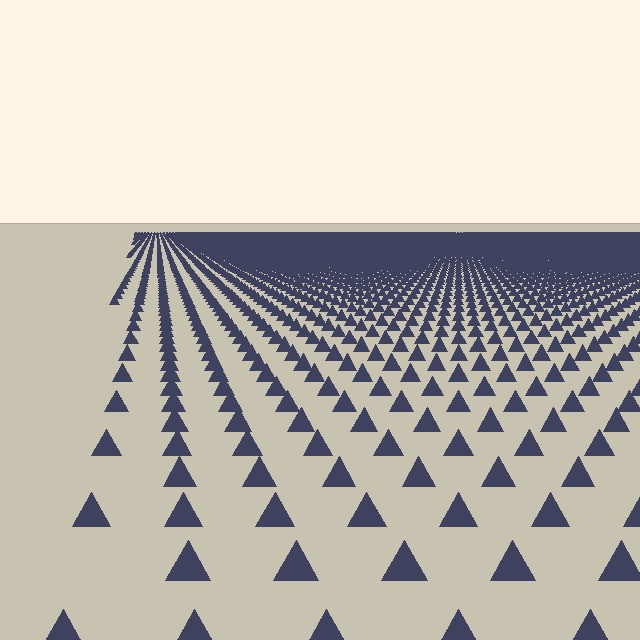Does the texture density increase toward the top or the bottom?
Density increases toward the top.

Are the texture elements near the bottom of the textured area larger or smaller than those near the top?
Larger. Near the bottom, elements are closer to the viewer and appear at a bigger on-screen size.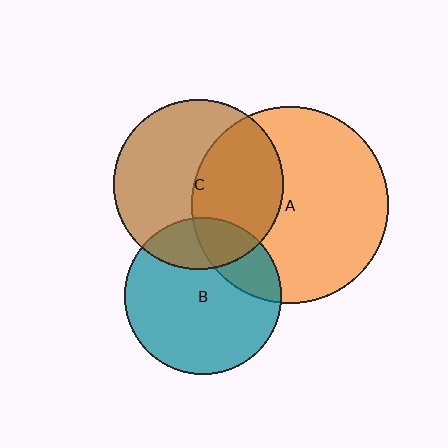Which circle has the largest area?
Circle A (orange).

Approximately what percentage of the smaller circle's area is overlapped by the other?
Approximately 20%.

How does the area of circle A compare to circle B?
Approximately 1.6 times.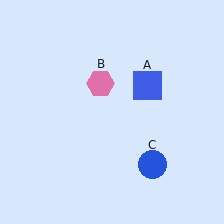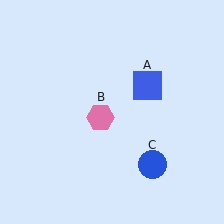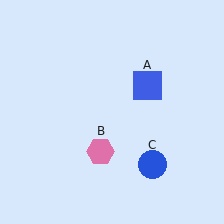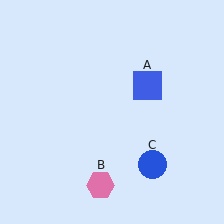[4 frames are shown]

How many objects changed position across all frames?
1 object changed position: pink hexagon (object B).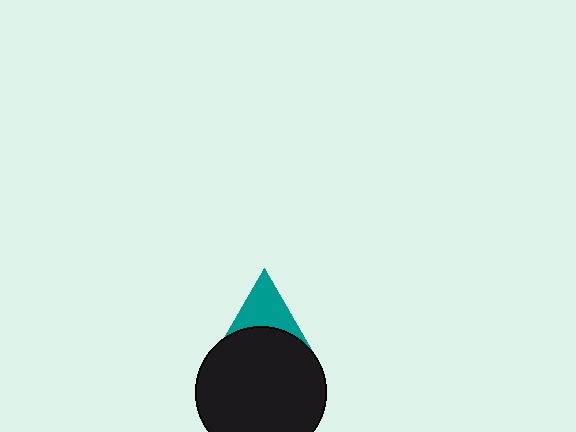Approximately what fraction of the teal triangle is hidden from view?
Roughly 44% of the teal triangle is hidden behind the black circle.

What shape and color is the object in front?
The object in front is a black circle.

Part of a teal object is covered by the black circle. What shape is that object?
It is a triangle.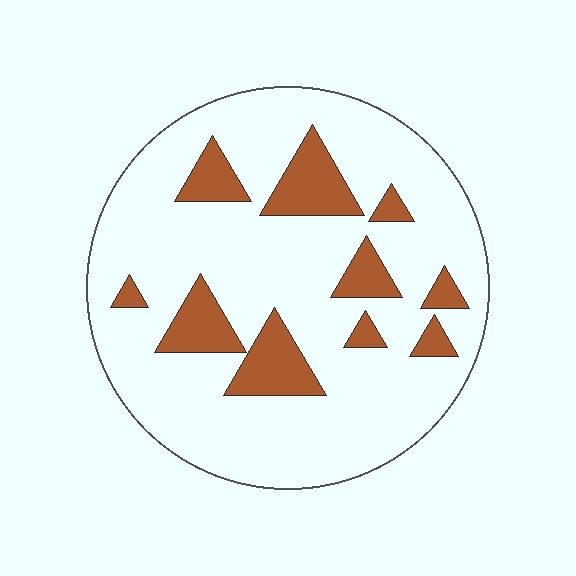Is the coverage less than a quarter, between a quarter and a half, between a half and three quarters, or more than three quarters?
Less than a quarter.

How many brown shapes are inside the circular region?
10.